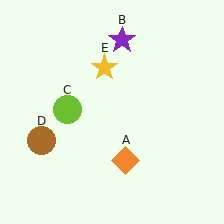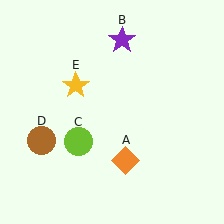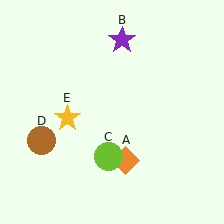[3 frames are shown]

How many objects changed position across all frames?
2 objects changed position: lime circle (object C), yellow star (object E).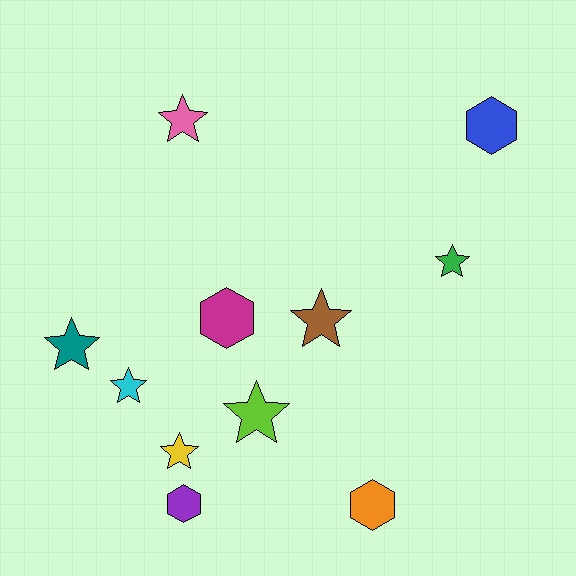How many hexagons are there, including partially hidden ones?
There are 4 hexagons.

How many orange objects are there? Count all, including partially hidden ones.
There is 1 orange object.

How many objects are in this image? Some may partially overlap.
There are 11 objects.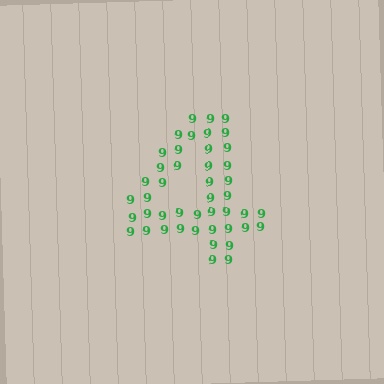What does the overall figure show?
The overall figure shows the digit 4.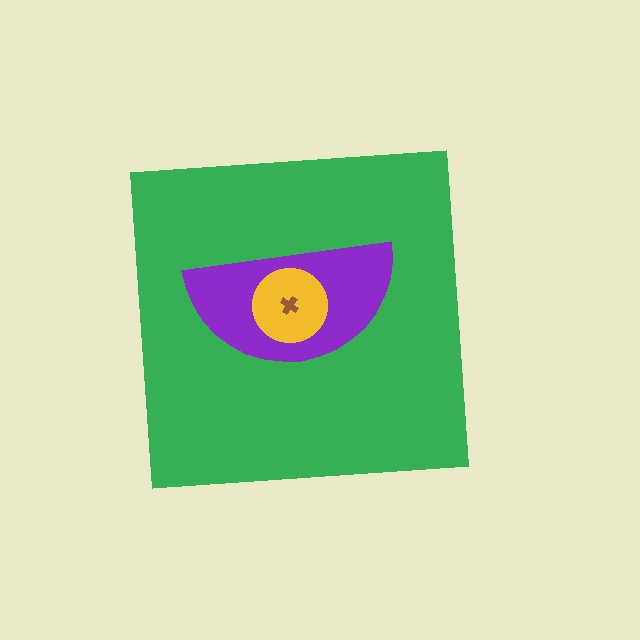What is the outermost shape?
The green square.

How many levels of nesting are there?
4.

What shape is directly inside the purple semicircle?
The yellow circle.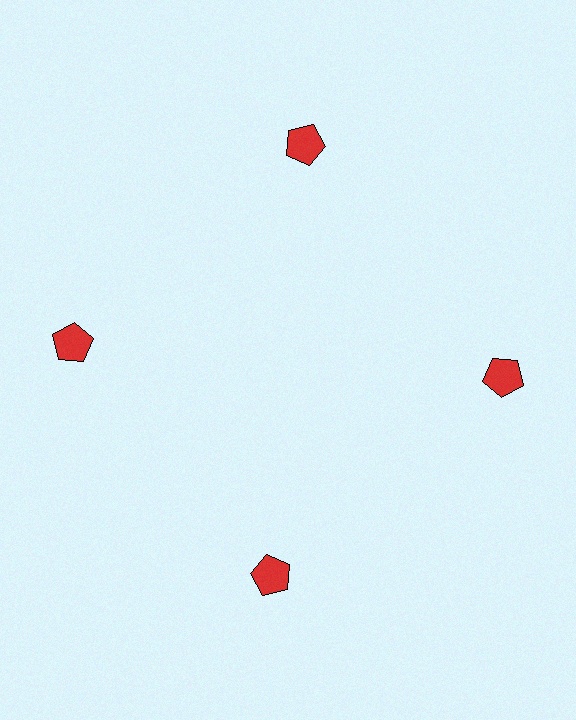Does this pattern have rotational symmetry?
Yes, this pattern has 4-fold rotational symmetry. It looks the same after rotating 90 degrees around the center.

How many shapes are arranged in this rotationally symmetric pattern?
There are 4 shapes, arranged in 4 groups of 1.